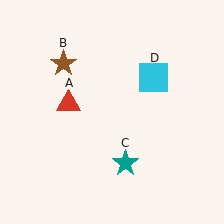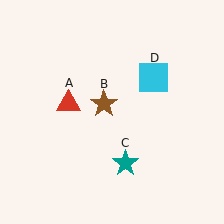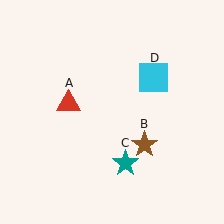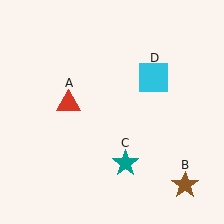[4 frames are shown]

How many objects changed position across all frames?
1 object changed position: brown star (object B).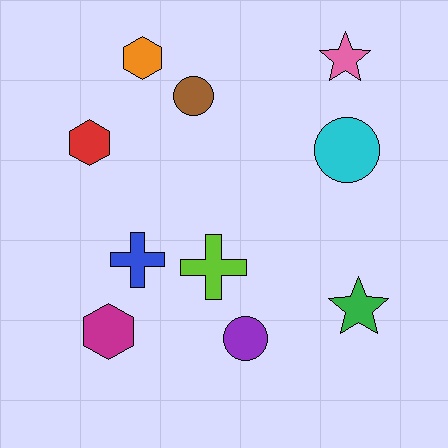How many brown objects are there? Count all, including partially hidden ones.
There is 1 brown object.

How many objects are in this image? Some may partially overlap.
There are 10 objects.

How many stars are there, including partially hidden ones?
There are 2 stars.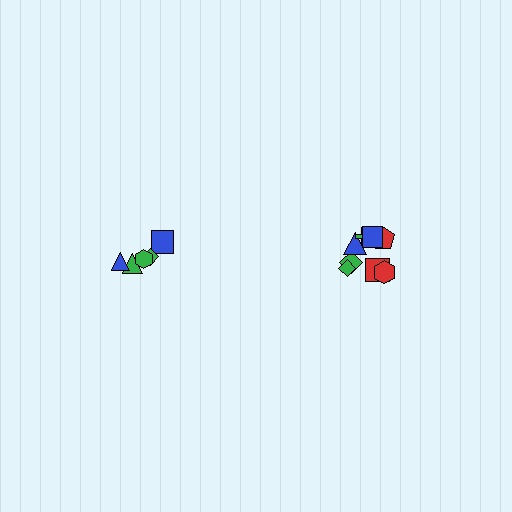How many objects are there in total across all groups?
There are 13 objects.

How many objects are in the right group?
There are 8 objects.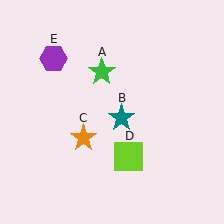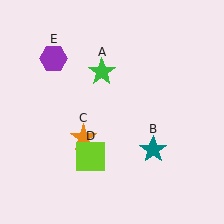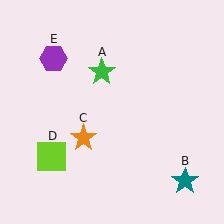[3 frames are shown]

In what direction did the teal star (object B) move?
The teal star (object B) moved down and to the right.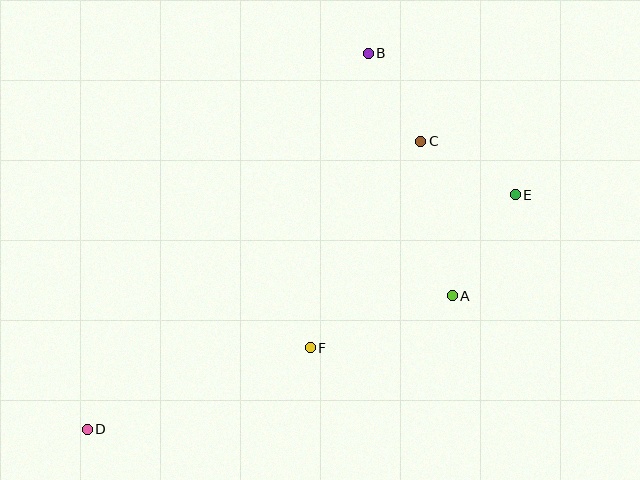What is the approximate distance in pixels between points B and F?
The distance between B and F is approximately 300 pixels.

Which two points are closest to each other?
Points B and C are closest to each other.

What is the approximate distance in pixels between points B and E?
The distance between B and E is approximately 204 pixels.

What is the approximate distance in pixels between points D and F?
The distance between D and F is approximately 238 pixels.